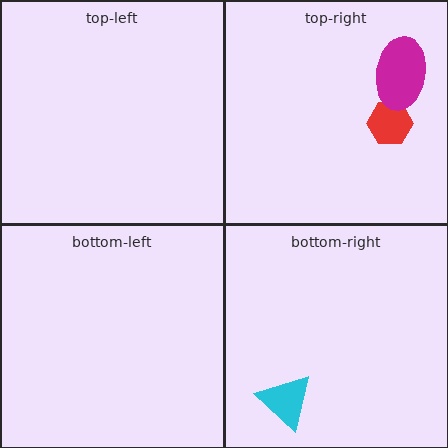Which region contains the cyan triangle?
The bottom-right region.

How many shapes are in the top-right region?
2.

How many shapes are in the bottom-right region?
1.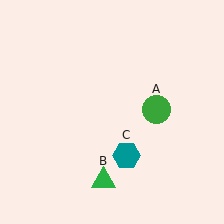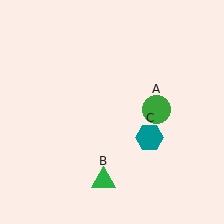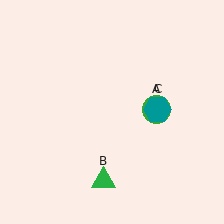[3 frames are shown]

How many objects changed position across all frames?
1 object changed position: teal hexagon (object C).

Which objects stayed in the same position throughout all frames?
Green circle (object A) and green triangle (object B) remained stationary.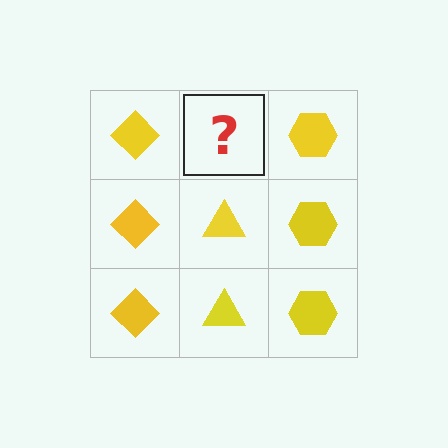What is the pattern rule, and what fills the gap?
The rule is that each column has a consistent shape. The gap should be filled with a yellow triangle.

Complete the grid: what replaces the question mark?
The question mark should be replaced with a yellow triangle.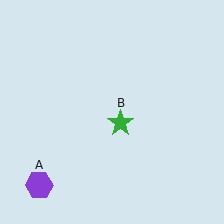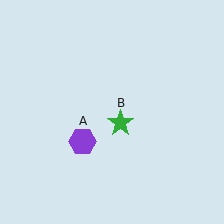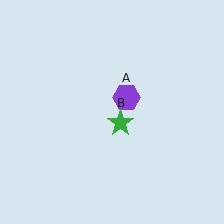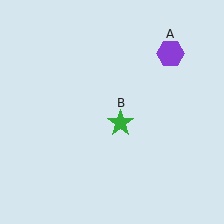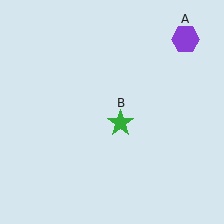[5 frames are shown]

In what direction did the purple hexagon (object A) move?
The purple hexagon (object A) moved up and to the right.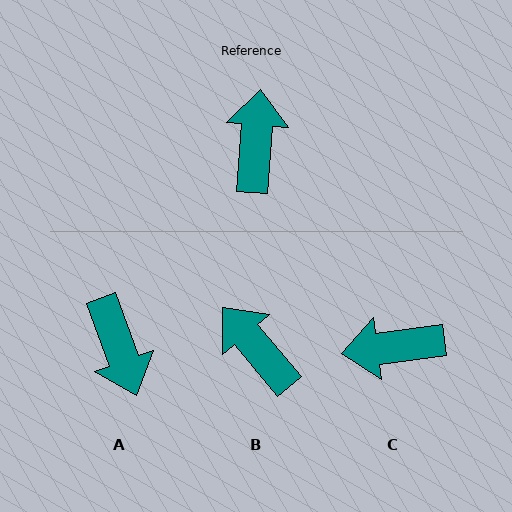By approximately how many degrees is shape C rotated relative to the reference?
Approximately 102 degrees counter-clockwise.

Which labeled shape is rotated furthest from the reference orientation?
A, about 156 degrees away.